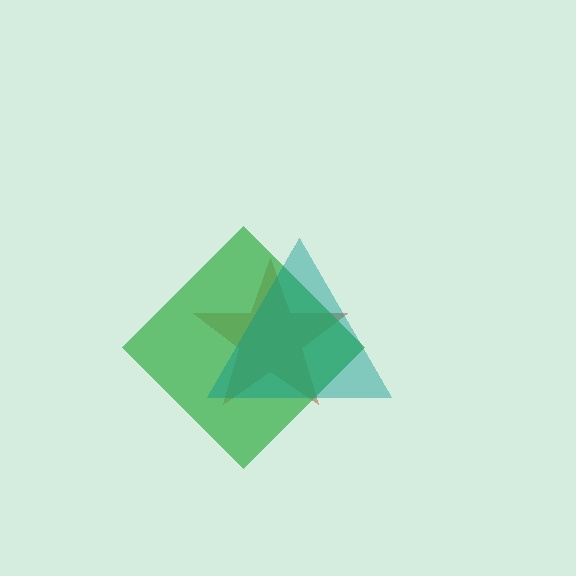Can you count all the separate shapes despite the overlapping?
Yes, there are 3 separate shapes.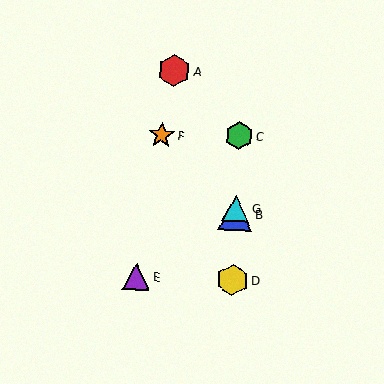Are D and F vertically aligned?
No, D is at x≈232 and F is at x≈162.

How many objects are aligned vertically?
4 objects (B, C, D, G) are aligned vertically.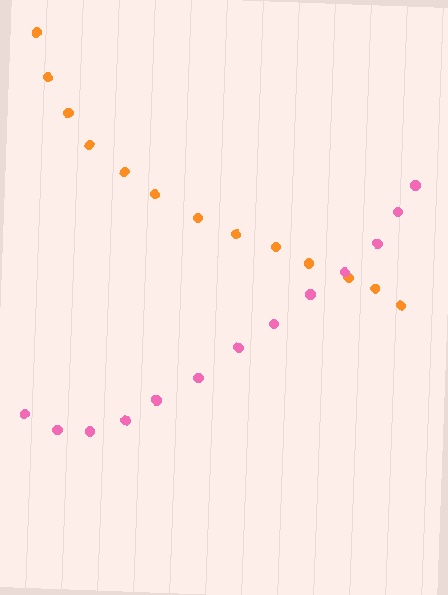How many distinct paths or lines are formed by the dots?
There are 2 distinct paths.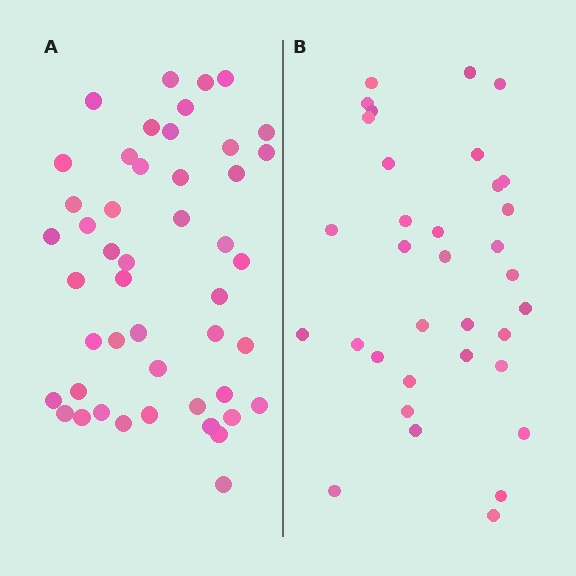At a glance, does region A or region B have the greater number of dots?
Region A (the left region) has more dots.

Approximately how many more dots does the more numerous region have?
Region A has approximately 15 more dots than region B.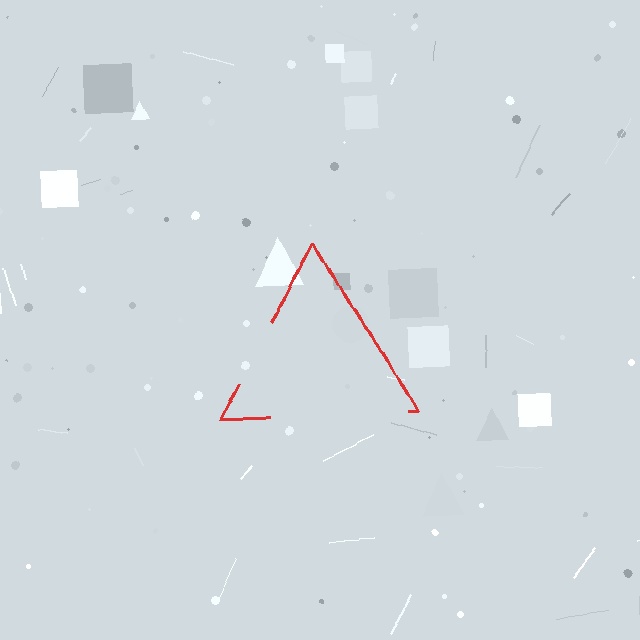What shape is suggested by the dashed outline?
The dashed outline suggests a triangle.